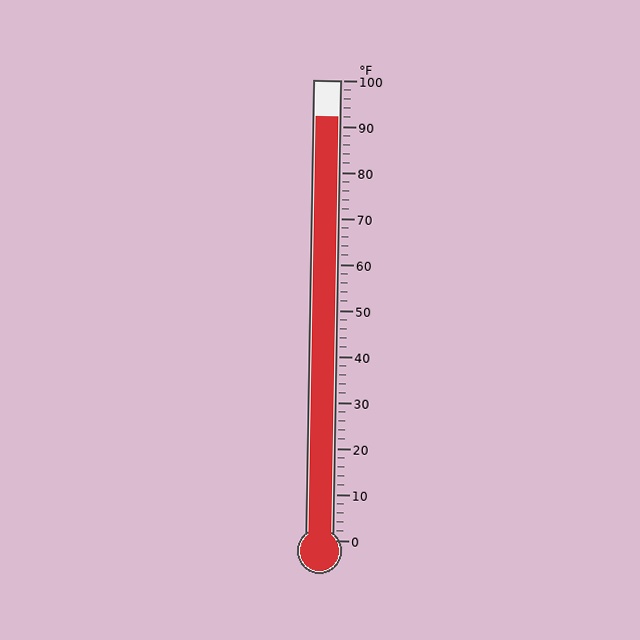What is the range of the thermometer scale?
The thermometer scale ranges from 0°F to 100°F.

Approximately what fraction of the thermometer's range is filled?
The thermometer is filled to approximately 90% of its range.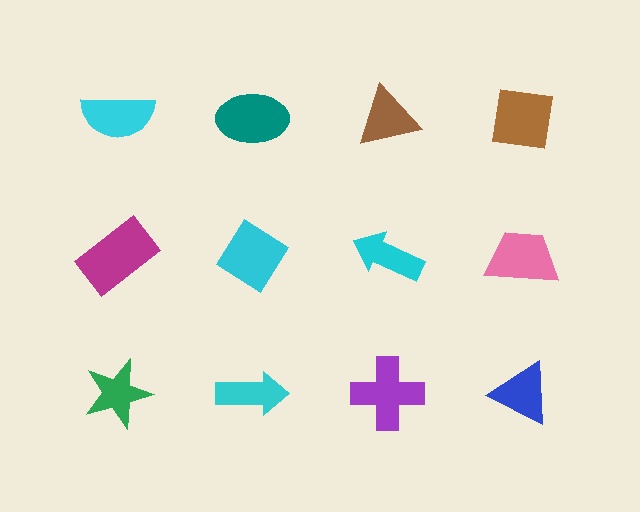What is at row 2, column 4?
A pink trapezoid.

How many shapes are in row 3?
4 shapes.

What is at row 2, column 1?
A magenta rectangle.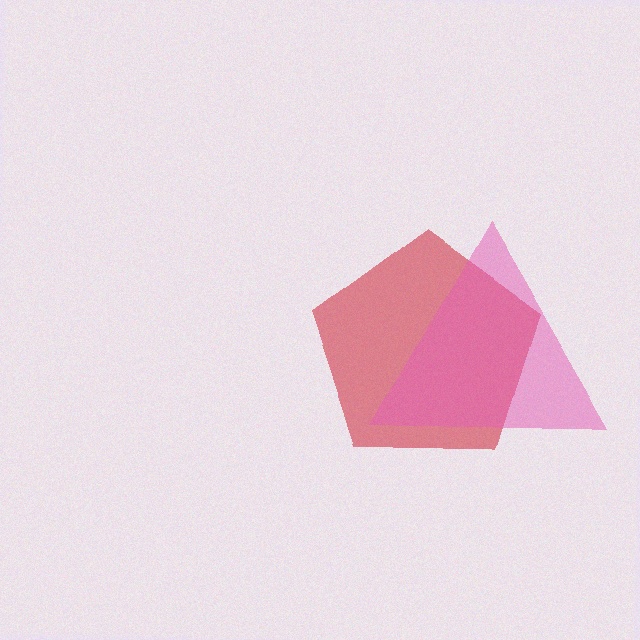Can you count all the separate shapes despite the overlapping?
Yes, there are 2 separate shapes.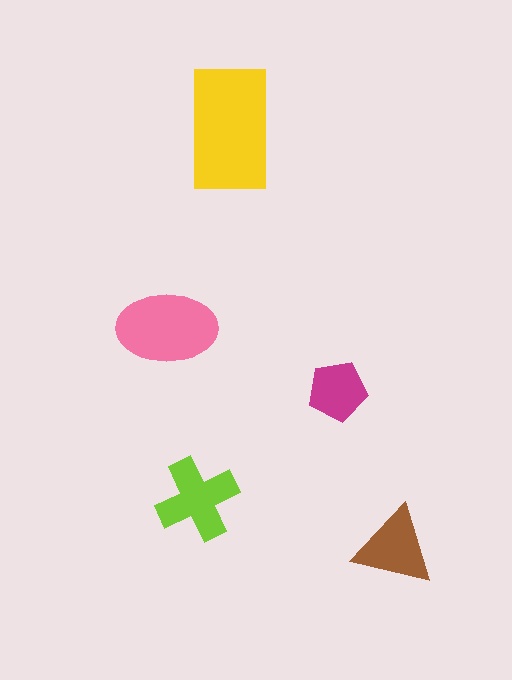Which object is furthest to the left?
The pink ellipse is leftmost.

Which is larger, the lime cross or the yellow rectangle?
The yellow rectangle.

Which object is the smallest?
The magenta pentagon.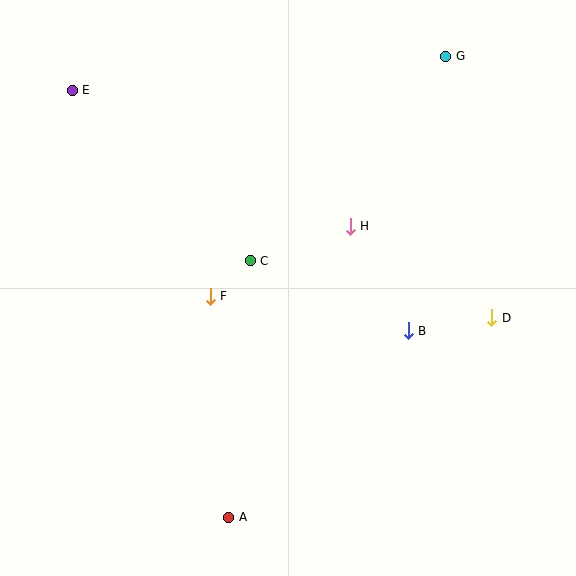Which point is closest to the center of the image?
Point C at (250, 261) is closest to the center.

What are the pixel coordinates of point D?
Point D is at (492, 318).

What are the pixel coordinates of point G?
Point G is at (446, 56).